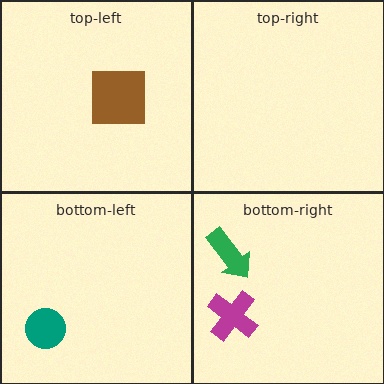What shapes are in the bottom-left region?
The teal circle.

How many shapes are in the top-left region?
1.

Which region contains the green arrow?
The bottom-right region.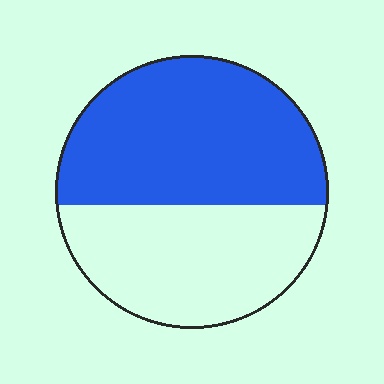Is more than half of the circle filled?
Yes.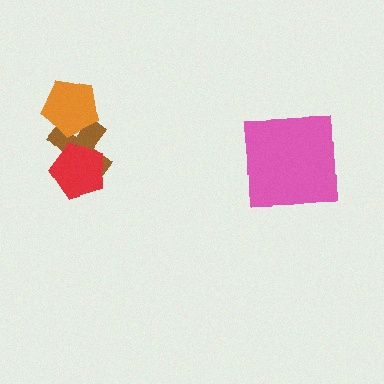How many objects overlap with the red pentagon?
1 object overlaps with the red pentagon.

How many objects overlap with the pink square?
0 objects overlap with the pink square.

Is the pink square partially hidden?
No, no other shape covers it.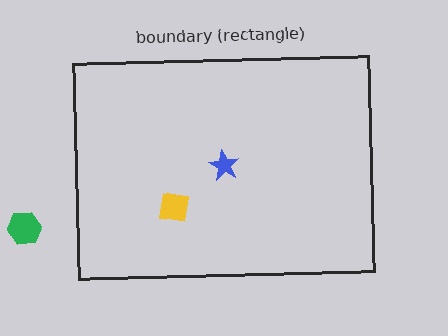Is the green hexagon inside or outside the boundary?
Outside.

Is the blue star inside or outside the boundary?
Inside.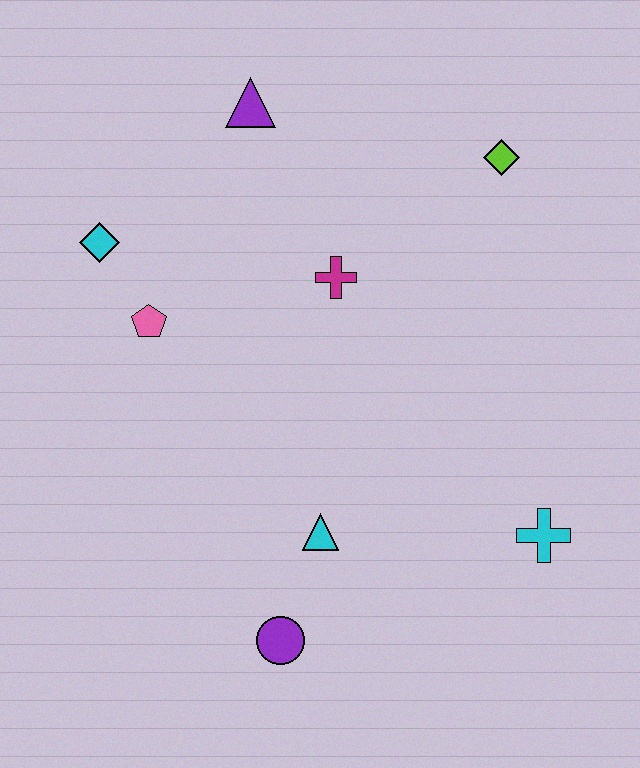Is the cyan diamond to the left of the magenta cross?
Yes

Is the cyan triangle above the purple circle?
Yes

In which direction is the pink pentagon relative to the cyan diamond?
The pink pentagon is below the cyan diamond.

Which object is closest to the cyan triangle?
The purple circle is closest to the cyan triangle.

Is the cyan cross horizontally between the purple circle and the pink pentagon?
No